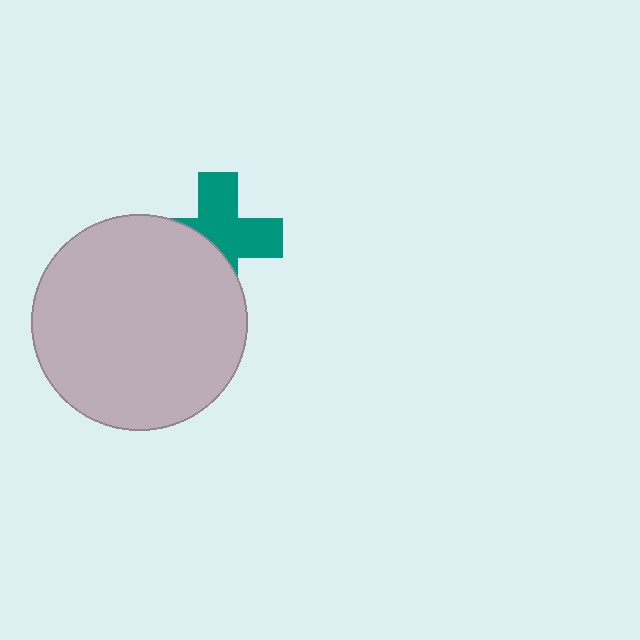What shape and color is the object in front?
The object in front is a light gray circle.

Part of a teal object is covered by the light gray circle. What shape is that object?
It is a cross.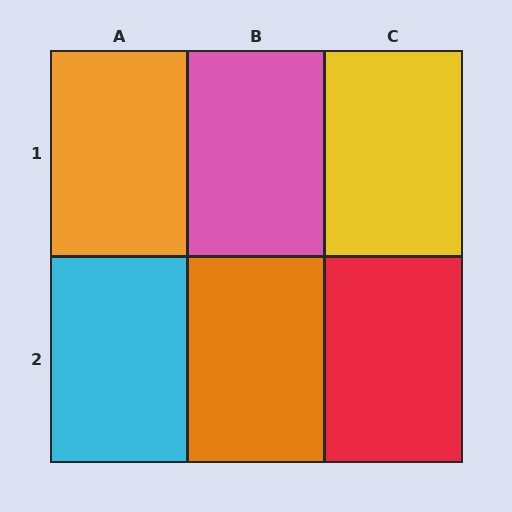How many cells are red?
1 cell is red.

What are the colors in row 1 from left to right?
Orange, pink, yellow.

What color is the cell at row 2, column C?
Red.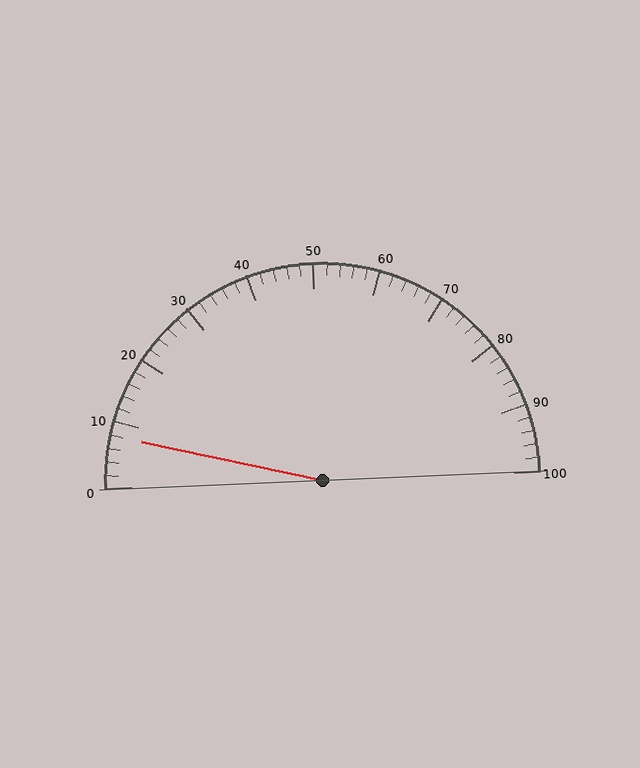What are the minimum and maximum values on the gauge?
The gauge ranges from 0 to 100.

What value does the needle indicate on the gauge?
The needle indicates approximately 8.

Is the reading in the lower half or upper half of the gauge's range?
The reading is in the lower half of the range (0 to 100).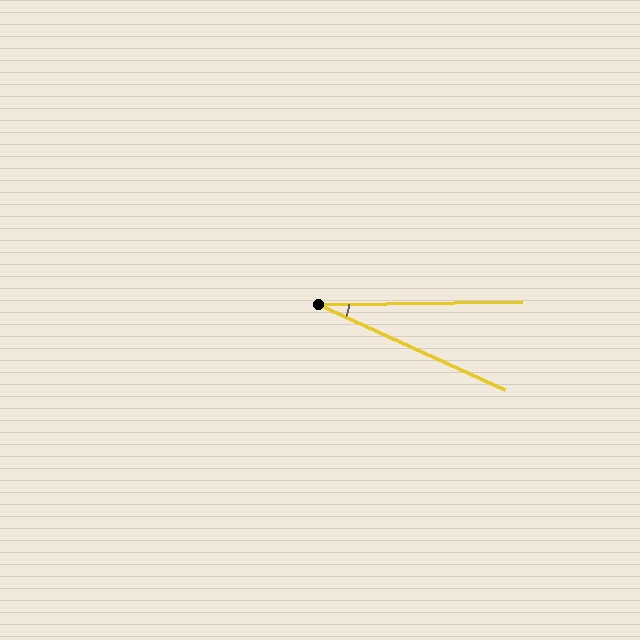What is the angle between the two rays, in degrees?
Approximately 25 degrees.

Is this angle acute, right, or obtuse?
It is acute.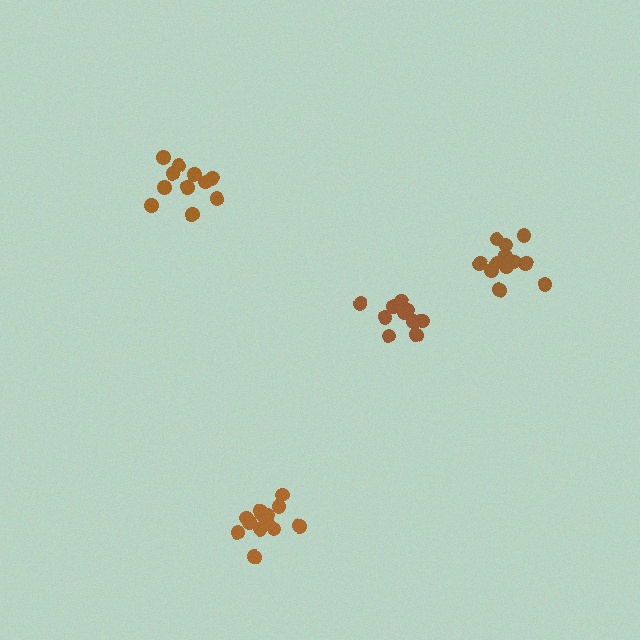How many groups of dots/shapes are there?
There are 4 groups.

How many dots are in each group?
Group 1: 13 dots, Group 2: 11 dots, Group 3: 10 dots, Group 4: 12 dots (46 total).